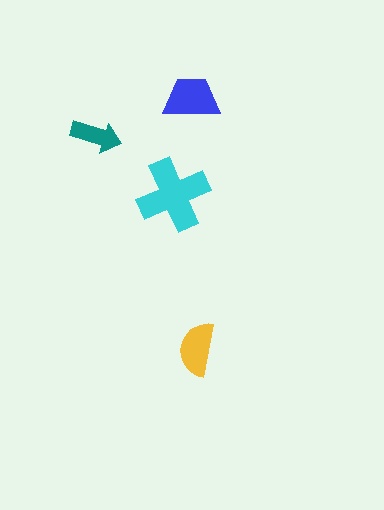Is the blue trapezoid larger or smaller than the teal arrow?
Larger.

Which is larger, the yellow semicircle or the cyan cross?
The cyan cross.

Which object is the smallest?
The teal arrow.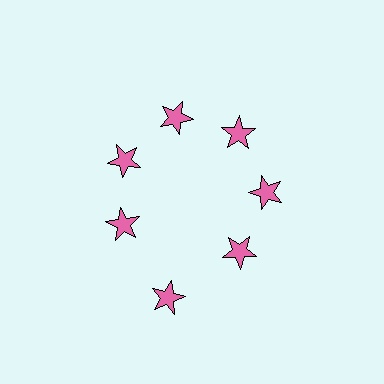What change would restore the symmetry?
The symmetry would be restored by moving it inward, back onto the ring so that all 7 stars sit at equal angles and equal distance from the center.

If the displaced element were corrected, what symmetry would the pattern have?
It would have 7-fold rotational symmetry — the pattern would map onto itself every 51 degrees.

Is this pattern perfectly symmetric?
No. The 7 pink stars are arranged in a ring, but one element near the 6 o'clock position is pushed outward from the center, breaking the 7-fold rotational symmetry.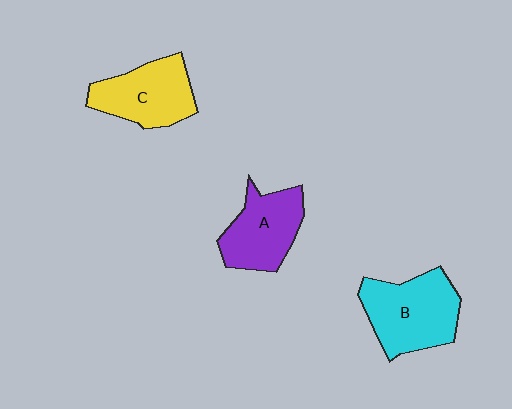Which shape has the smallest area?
Shape A (purple).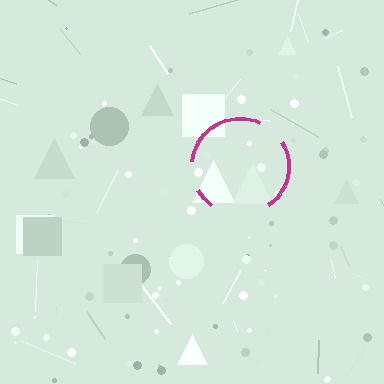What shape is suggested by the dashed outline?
The dashed outline suggests a circle.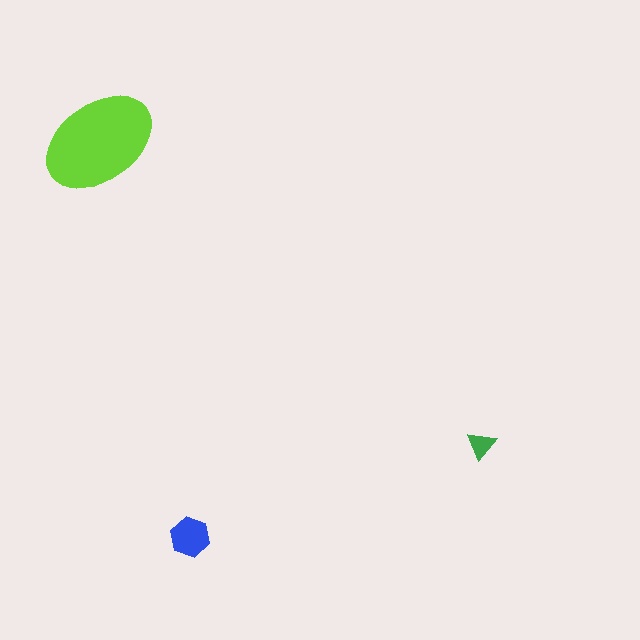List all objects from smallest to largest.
The green triangle, the blue hexagon, the lime ellipse.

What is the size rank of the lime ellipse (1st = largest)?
1st.